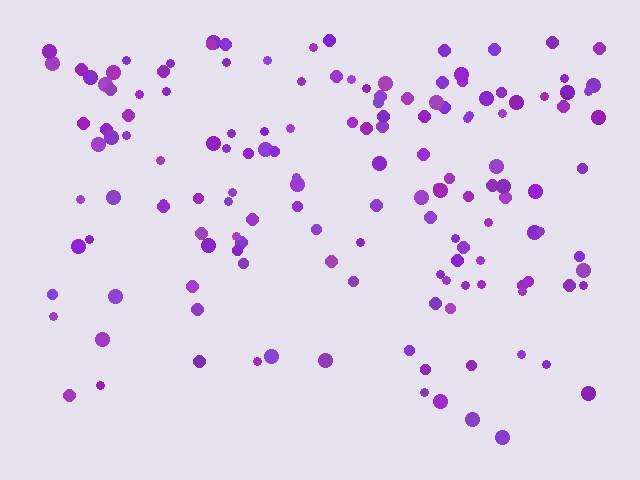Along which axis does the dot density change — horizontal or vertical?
Vertical.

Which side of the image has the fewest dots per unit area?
The bottom.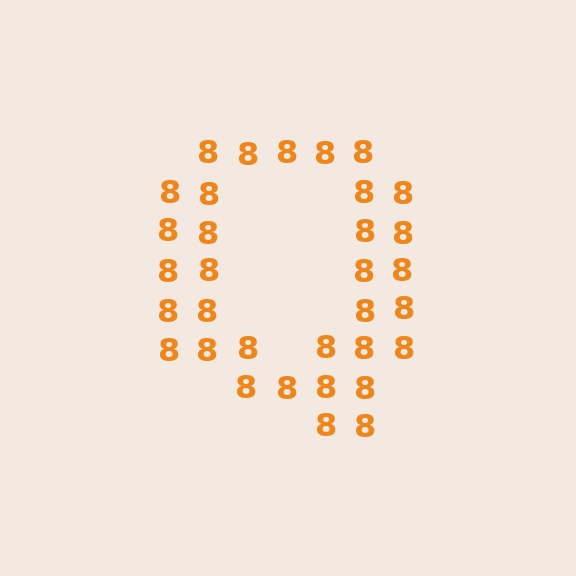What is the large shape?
The large shape is the letter Q.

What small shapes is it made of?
It is made of small digit 8's.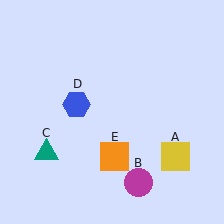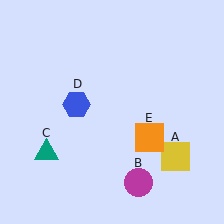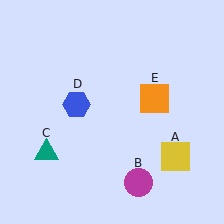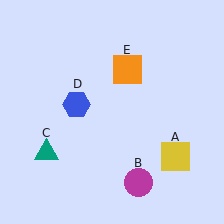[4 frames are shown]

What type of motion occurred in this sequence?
The orange square (object E) rotated counterclockwise around the center of the scene.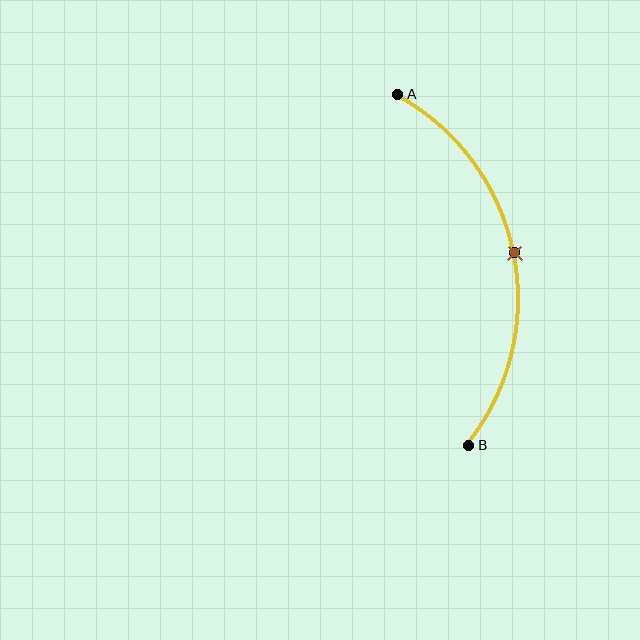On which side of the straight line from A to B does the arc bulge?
The arc bulges to the right of the straight line connecting A and B.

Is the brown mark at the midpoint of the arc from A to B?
Yes. The brown mark lies on the arc at equal arc-length from both A and B — it is the arc midpoint.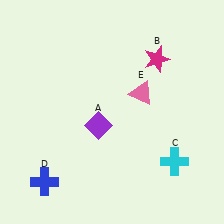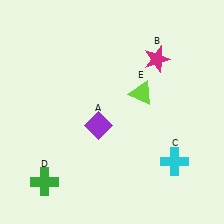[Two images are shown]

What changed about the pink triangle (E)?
In Image 1, E is pink. In Image 2, it changed to lime.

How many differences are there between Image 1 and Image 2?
There are 2 differences between the two images.